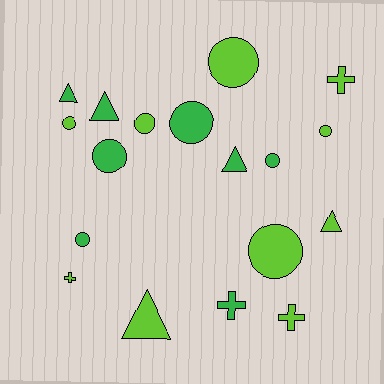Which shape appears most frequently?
Circle, with 9 objects.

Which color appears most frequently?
Lime, with 10 objects.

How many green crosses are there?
There is 1 green cross.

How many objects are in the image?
There are 18 objects.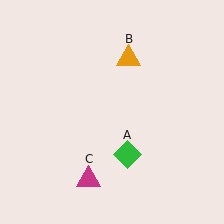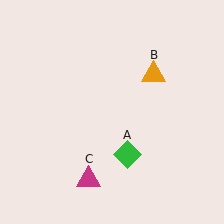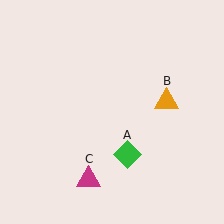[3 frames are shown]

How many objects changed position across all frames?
1 object changed position: orange triangle (object B).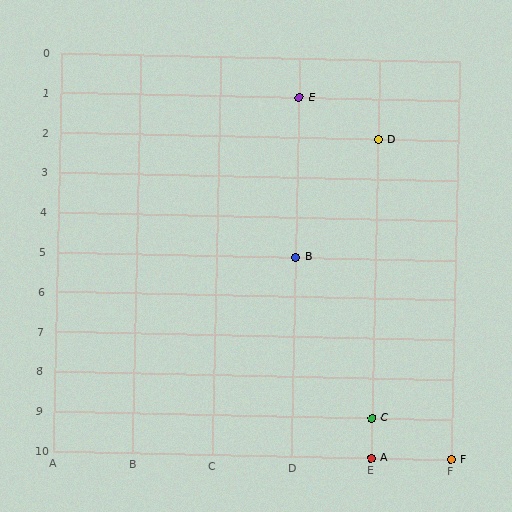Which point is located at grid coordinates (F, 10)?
Point F is at (F, 10).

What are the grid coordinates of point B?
Point B is at grid coordinates (D, 5).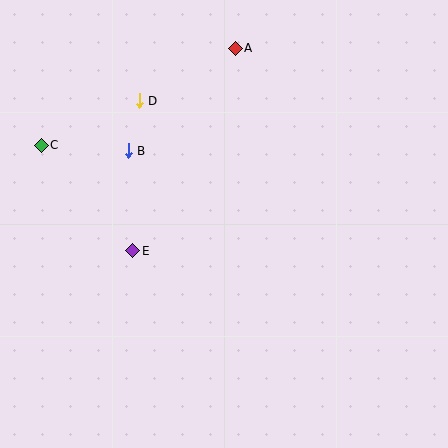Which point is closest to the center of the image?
Point E at (133, 251) is closest to the center.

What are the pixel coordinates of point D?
Point D is at (140, 100).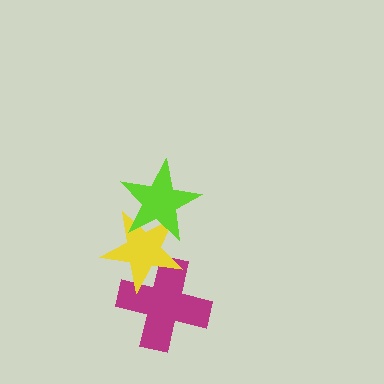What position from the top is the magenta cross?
The magenta cross is 3rd from the top.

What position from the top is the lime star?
The lime star is 1st from the top.